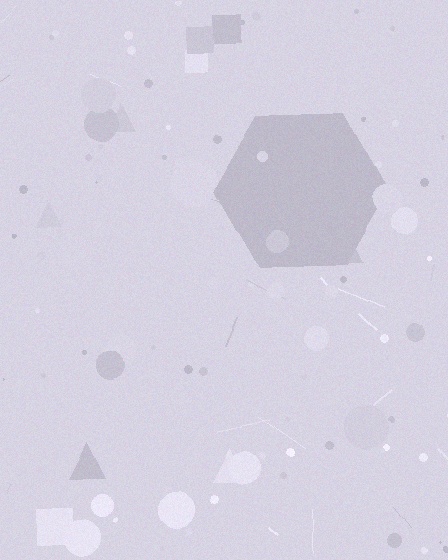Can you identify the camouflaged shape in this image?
The camouflaged shape is a hexagon.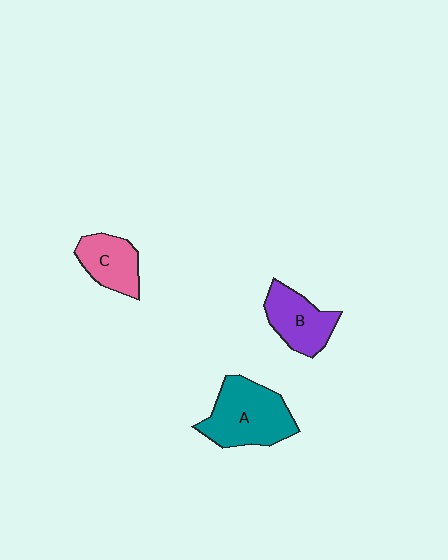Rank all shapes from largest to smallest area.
From largest to smallest: A (teal), B (purple), C (pink).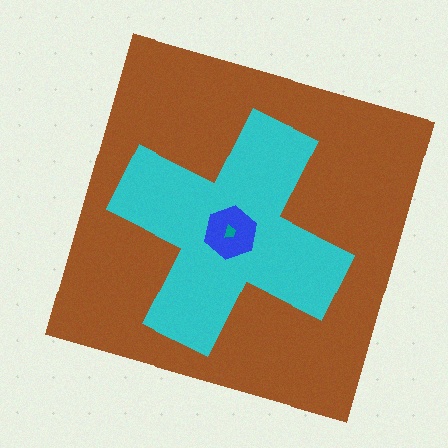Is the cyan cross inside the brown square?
Yes.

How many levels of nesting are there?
4.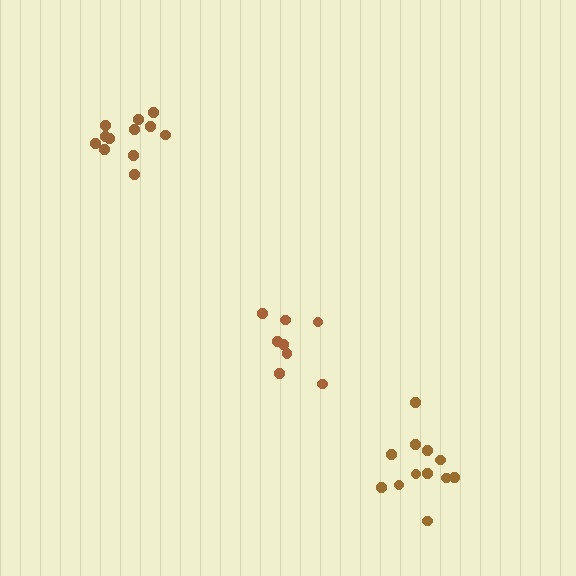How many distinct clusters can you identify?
There are 3 distinct clusters.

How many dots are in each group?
Group 1: 12 dots, Group 2: 8 dots, Group 3: 12 dots (32 total).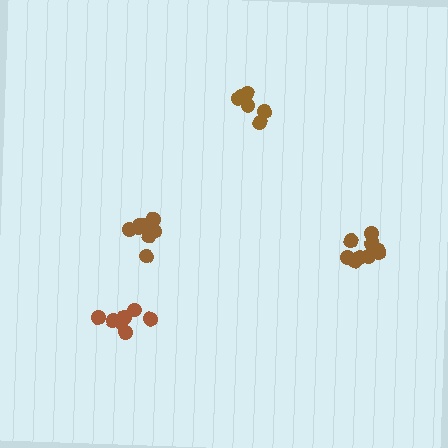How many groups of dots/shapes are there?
There are 4 groups.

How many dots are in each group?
Group 1: 7 dots, Group 2: 11 dots, Group 3: 7 dots, Group 4: 9 dots (34 total).